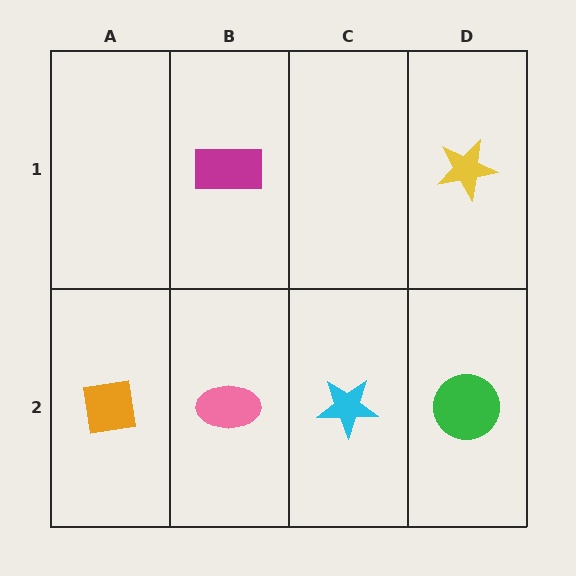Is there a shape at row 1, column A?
No, that cell is empty.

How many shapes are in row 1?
2 shapes.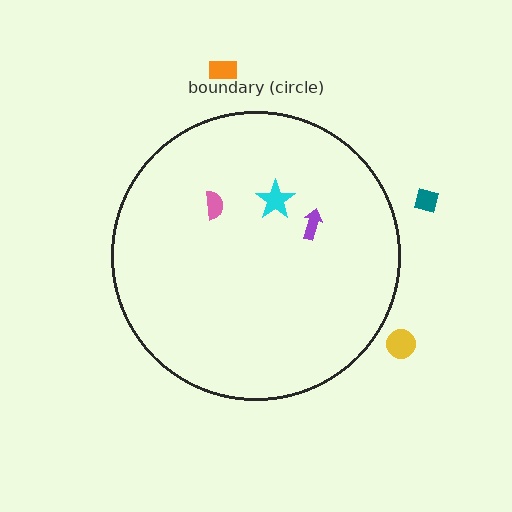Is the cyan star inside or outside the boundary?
Inside.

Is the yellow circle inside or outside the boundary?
Outside.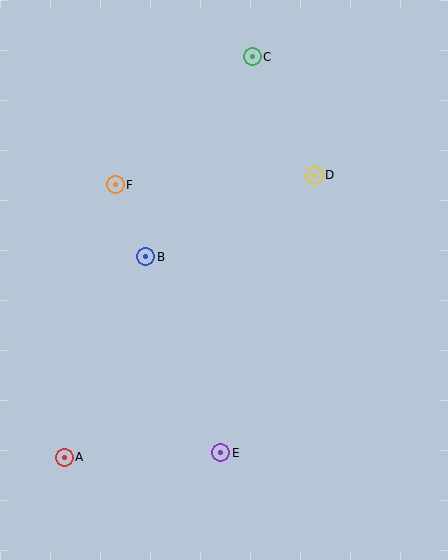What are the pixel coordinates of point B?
Point B is at (146, 257).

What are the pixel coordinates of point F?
Point F is at (115, 185).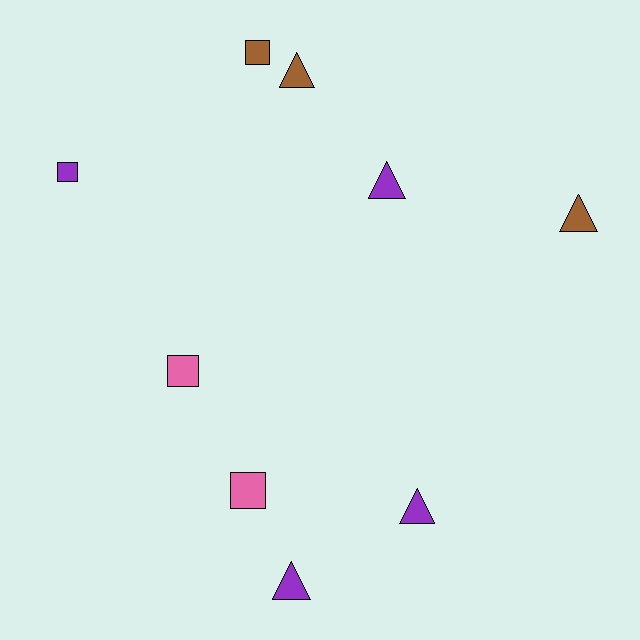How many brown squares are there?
There is 1 brown square.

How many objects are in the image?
There are 9 objects.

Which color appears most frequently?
Purple, with 4 objects.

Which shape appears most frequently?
Triangle, with 5 objects.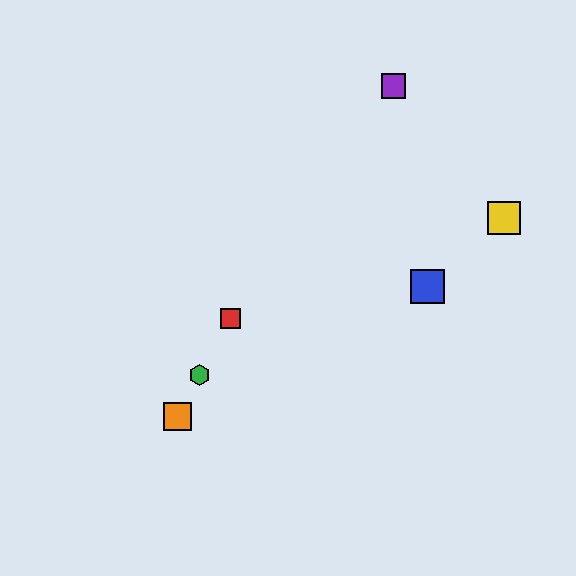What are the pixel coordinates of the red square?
The red square is at (230, 319).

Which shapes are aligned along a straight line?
The red square, the green hexagon, the orange square are aligned along a straight line.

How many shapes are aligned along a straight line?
3 shapes (the red square, the green hexagon, the orange square) are aligned along a straight line.